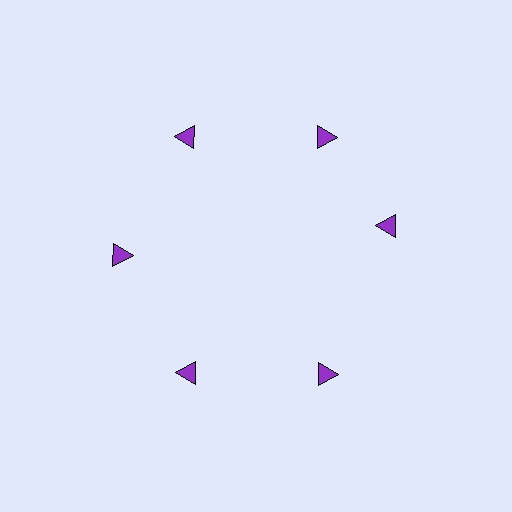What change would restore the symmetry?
The symmetry would be restored by rotating it back into even spacing with its neighbors so that all 6 triangles sit at equal angles and equal distance from the center.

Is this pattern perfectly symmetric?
No. The 6 purple triangles are arranged in a ring, but one element near the 3 o'clock position is rotated out of alignment along the ring, breaking the 6-fold rotational symmetry.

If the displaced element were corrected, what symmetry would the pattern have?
It would have 6-fold rotational symmetry — the pattern would map onto itself every 60 degrees.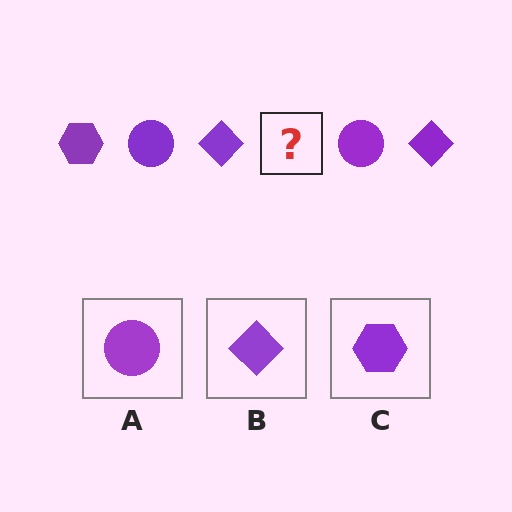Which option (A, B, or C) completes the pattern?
C.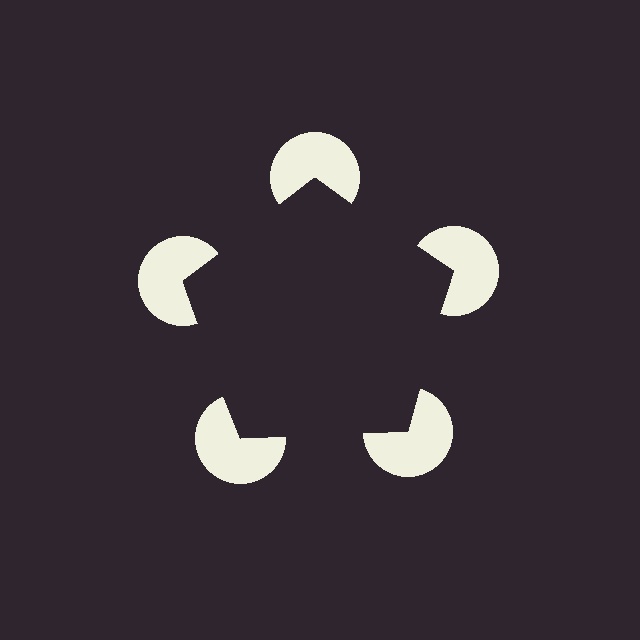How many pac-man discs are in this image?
There are 5 — one at each vertex of the illusory pentagon.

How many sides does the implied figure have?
5 sides.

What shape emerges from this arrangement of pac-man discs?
An illusory pentagon — its edges are inferred from the aligned wedge cuts in the pac-man discs, not physically drawn.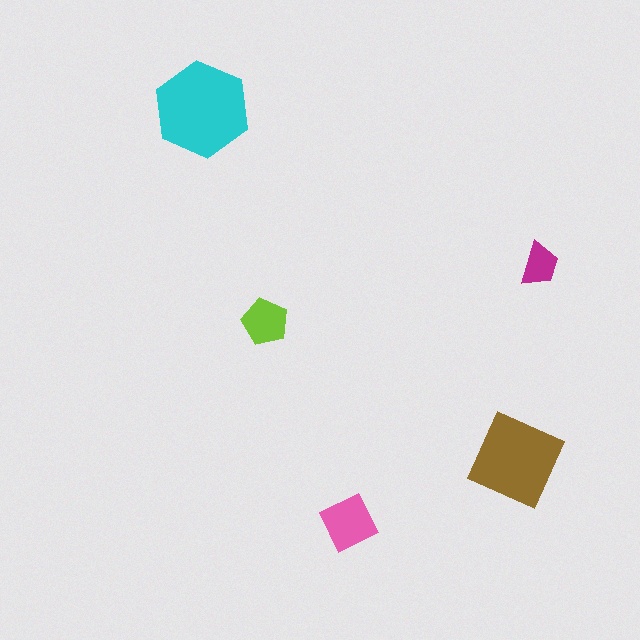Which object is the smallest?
The magenta trapezoid.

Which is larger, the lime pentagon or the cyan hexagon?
The cyan hexagon.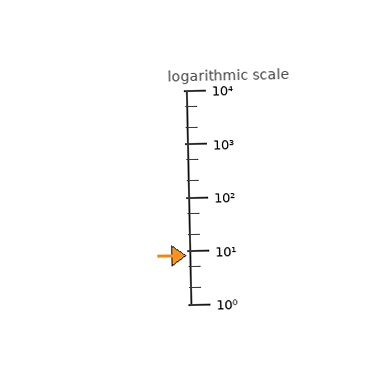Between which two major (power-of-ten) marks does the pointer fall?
The pointer is between 1 and 10.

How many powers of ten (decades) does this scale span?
The scale spans 4 decades, from 1 to 10000.